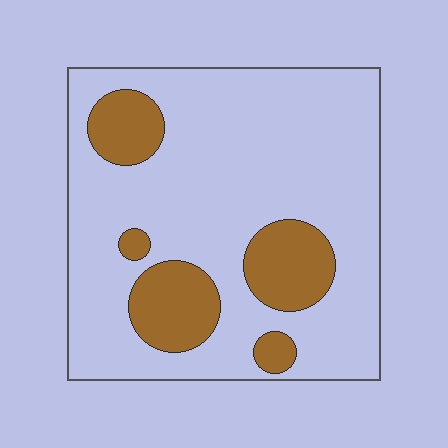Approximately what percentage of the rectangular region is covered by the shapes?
Approximately 20%.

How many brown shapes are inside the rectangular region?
5.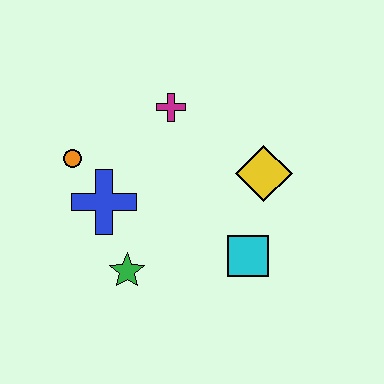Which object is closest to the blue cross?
The orange circle is closest to the blue cross.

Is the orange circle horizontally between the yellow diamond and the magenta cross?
No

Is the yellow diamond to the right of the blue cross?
Yes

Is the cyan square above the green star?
Yes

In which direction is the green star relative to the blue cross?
The green star is below the blue cross.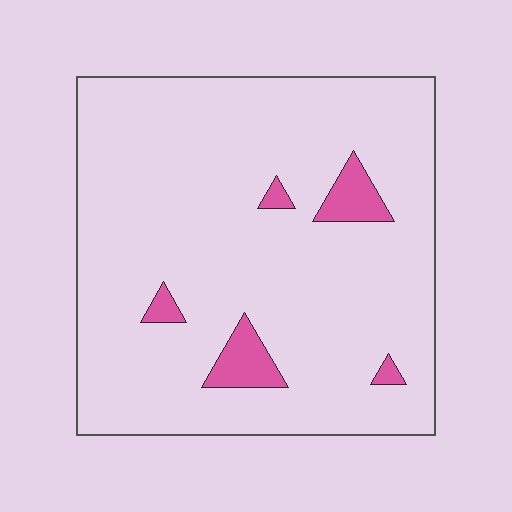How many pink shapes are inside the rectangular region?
5.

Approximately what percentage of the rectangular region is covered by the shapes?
Approximately 5%.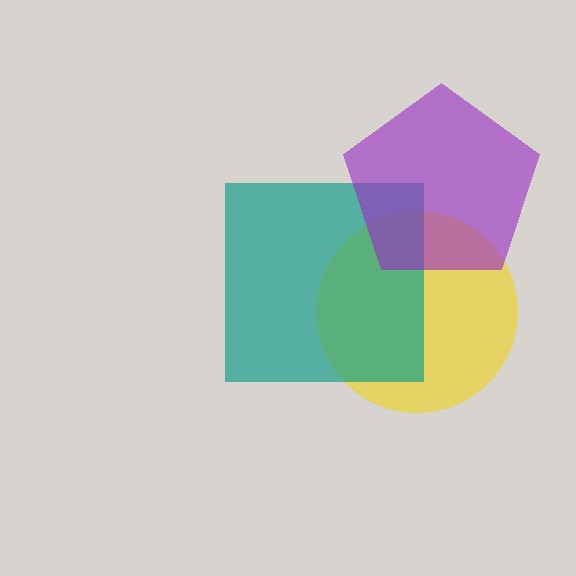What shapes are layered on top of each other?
The layered shapes are: a yellow circle, a teal square, a purple pentagon.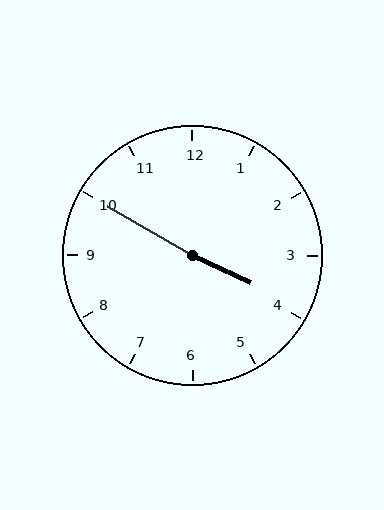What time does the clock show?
3:50.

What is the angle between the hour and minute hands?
Approximately 175 degrees.